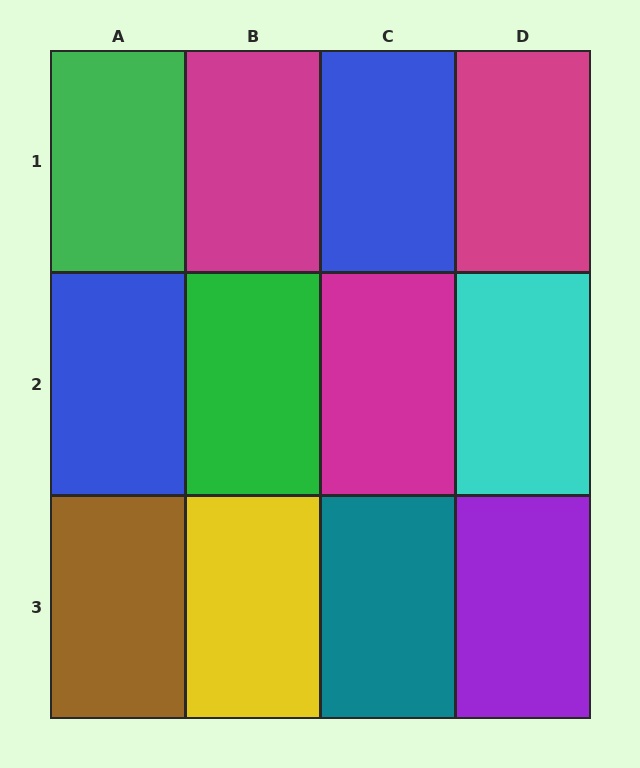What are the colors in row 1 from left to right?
Green, magenta, blue, magenta.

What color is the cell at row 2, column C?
Magenta.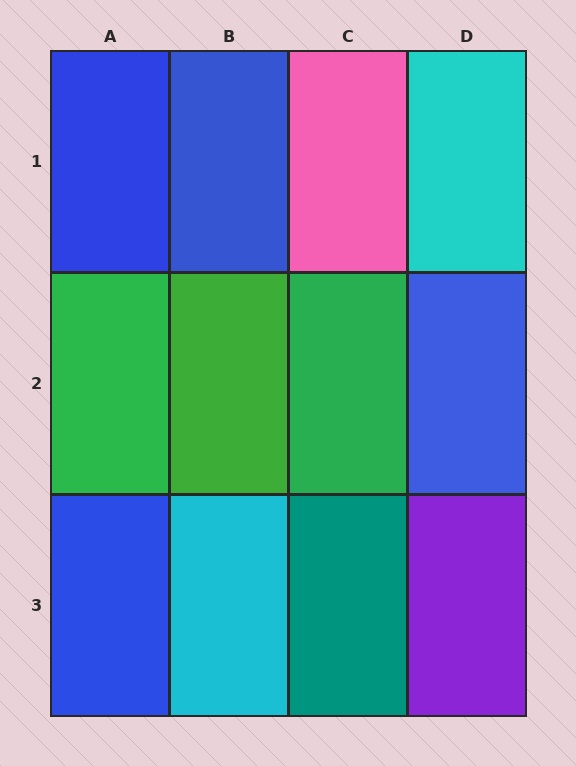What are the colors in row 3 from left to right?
Blue, cyan, teal, purple.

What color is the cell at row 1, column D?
Cyan.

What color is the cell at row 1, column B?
Blue.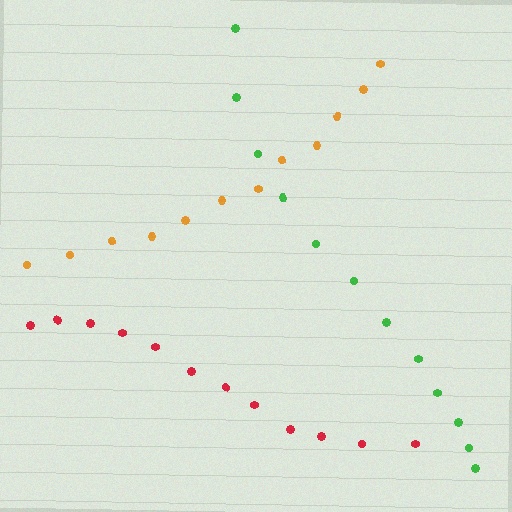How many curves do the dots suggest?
There are 3 distinct paths.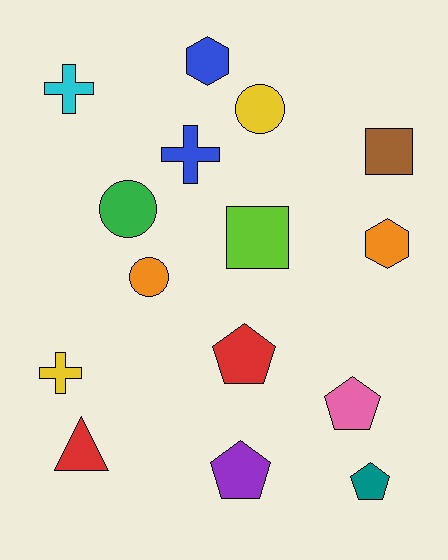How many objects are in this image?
There are 15 objects.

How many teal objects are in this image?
There is 1 teal object.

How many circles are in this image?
There are 3 circles.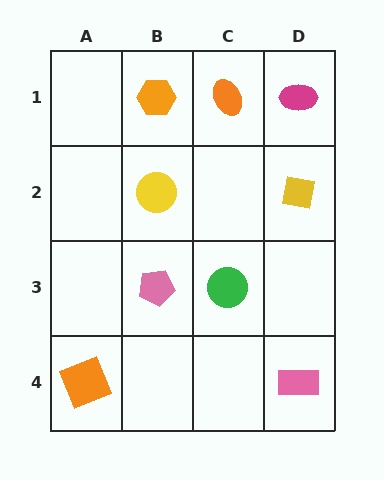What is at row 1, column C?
An orange ellipse.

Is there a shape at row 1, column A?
No, that cell is empty.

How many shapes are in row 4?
2 shapes.